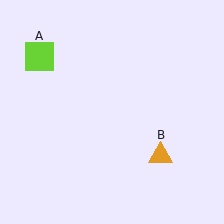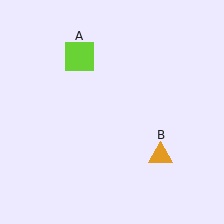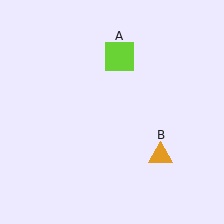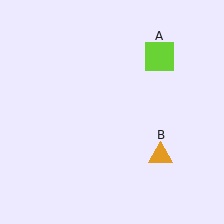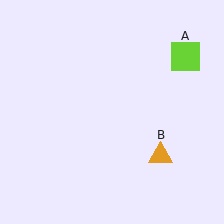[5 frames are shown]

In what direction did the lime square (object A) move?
The lime square (object A) moved right.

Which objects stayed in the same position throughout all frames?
Orange triangle (object B) remained stationary.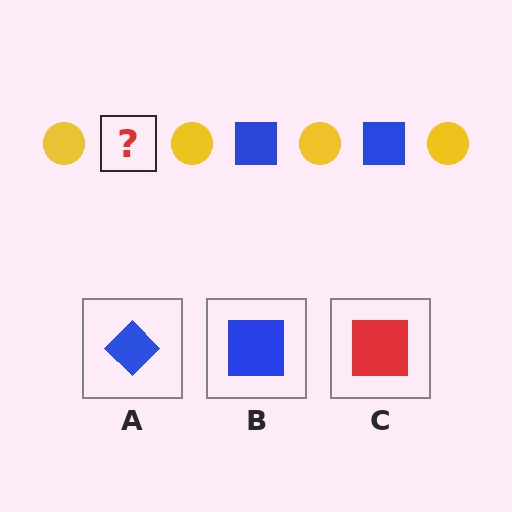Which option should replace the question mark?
Option B.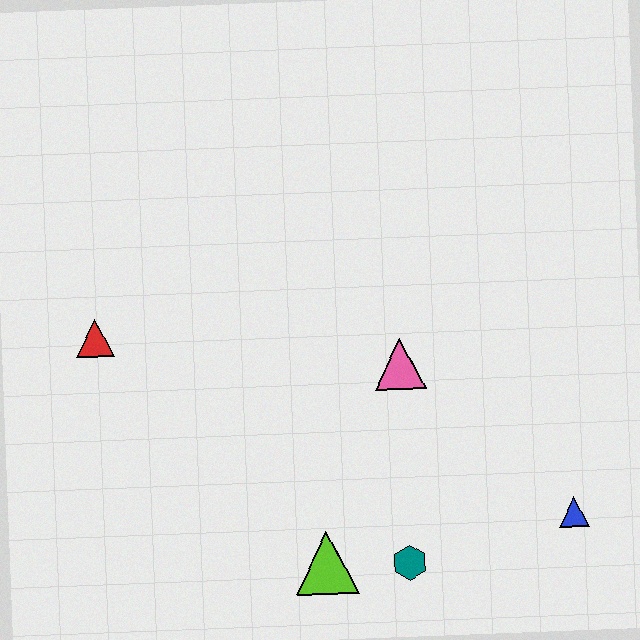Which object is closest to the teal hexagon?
The lime triangle is closest to the teal hexagon.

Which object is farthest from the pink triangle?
The red triangle is farthest from the pink triangle.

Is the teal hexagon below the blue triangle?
Yes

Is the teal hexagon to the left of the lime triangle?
No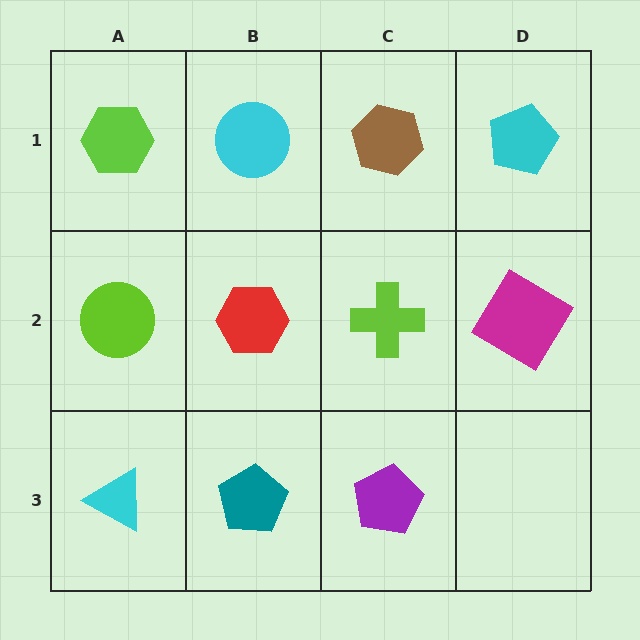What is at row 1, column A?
A lime hexagon.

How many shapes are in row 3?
3 shapes.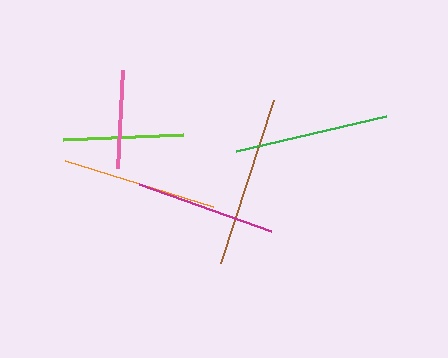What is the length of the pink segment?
The pink segment is approximately 98 pixels long.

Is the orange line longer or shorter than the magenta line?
The orange line is longer than the magenta line.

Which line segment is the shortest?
The pink line is the shortest at approximately 98 pixels.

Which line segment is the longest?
The brown line is the longest at approximately 172 pixels.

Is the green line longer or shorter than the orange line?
The orange line is longer than the green line.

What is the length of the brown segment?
The brown segment is approximately 172 pixels long.